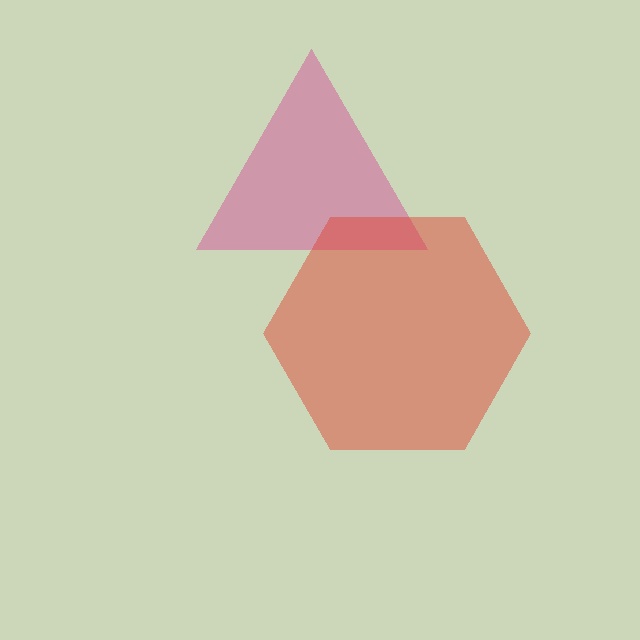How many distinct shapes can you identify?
There are 2 distinct shapes: a magenta triangle, a red hexagon.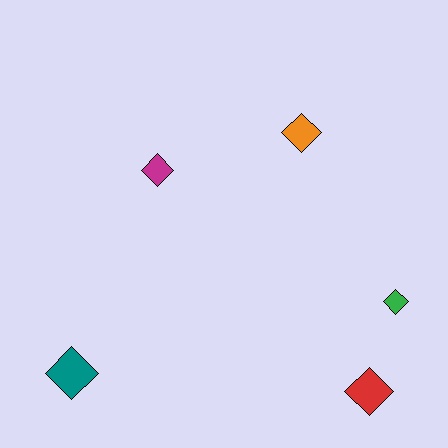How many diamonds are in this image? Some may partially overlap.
There are 5 diamonds.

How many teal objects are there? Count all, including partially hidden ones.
There is 1 teal object.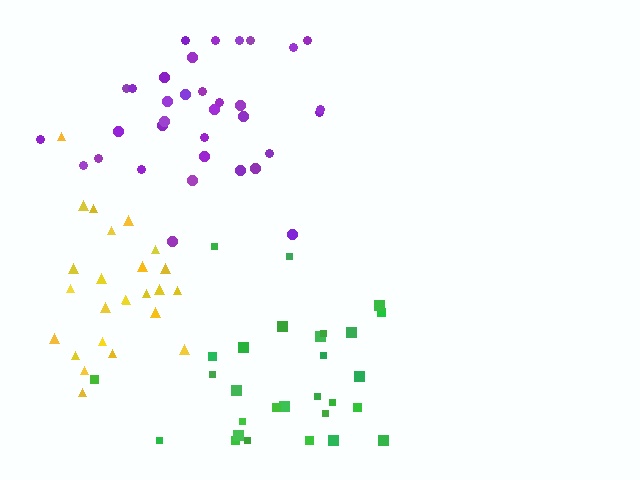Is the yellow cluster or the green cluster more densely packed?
Yellow.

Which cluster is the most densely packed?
Yellow.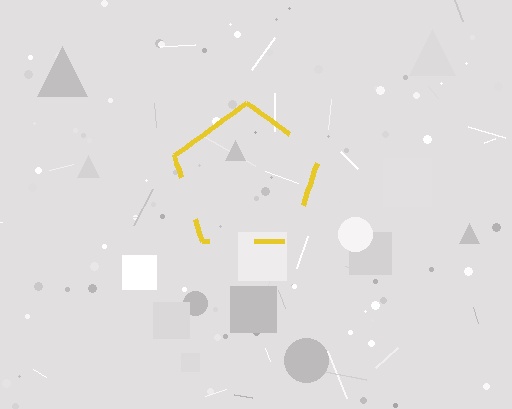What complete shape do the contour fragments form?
The contour fragments form a pentagon.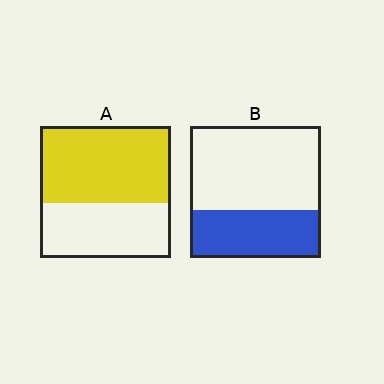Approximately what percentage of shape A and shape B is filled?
A is approximately 60% and B is approximately 35%.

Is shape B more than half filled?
No.